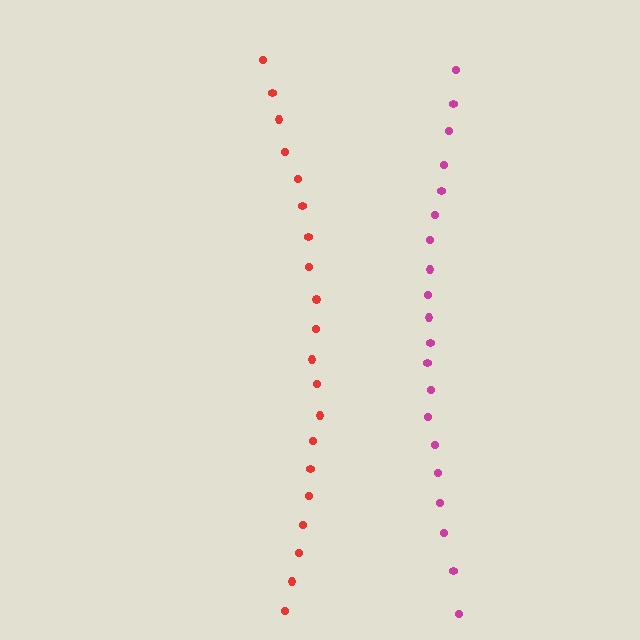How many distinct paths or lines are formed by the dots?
There are 2 distinct paths.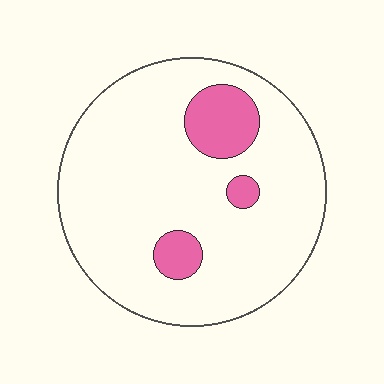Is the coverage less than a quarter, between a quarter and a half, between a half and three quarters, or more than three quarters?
Less than a quarter.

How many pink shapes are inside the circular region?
3.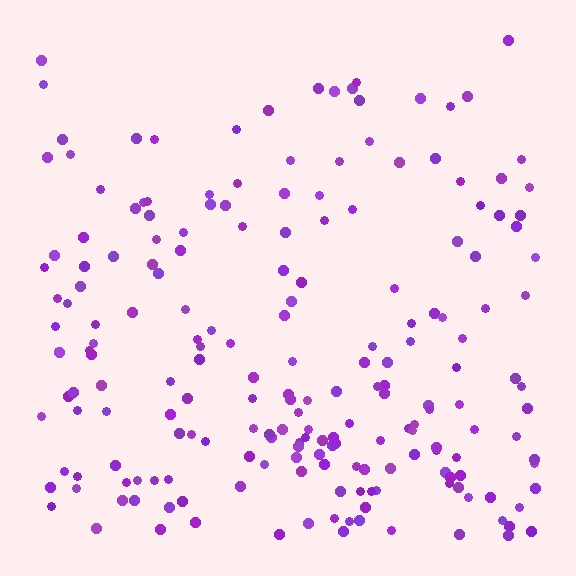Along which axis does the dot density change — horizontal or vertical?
Vertical.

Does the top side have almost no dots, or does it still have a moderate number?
Still a moderate number, just noticeably fewer than the bottom.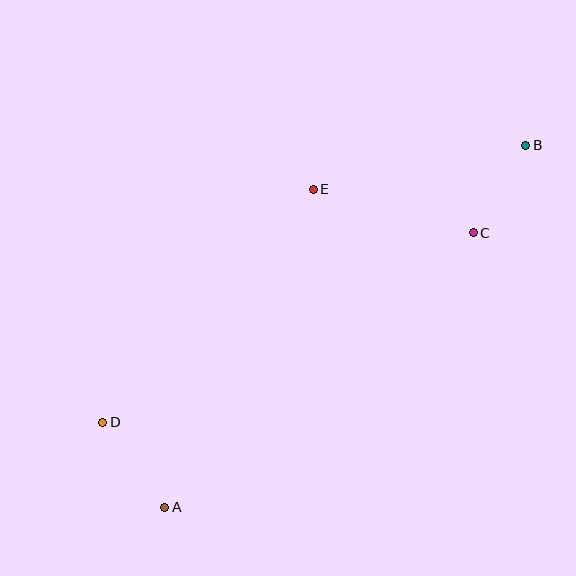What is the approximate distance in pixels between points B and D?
The distance between B and D is approximately 506 pixels.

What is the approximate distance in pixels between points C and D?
The distance between C and D is approximately 416 pixels.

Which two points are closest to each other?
Points B and C are closest to each other.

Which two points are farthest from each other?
Points A and B are farthest from each other.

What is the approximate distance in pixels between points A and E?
The distance between A and E is approximately 351 pixels.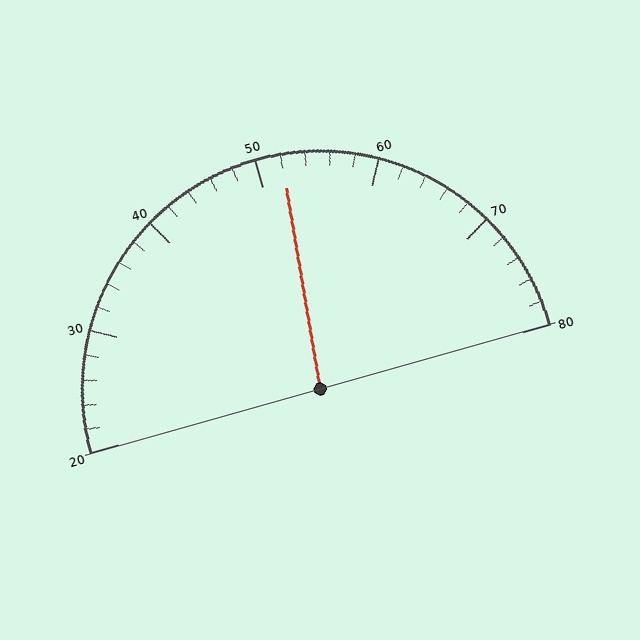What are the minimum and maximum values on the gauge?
The gauge ranges from 20 to 80.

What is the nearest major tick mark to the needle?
The nearest major tick mark is 50.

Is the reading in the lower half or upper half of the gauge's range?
The reading is in the upper half of the range (20 to 80).